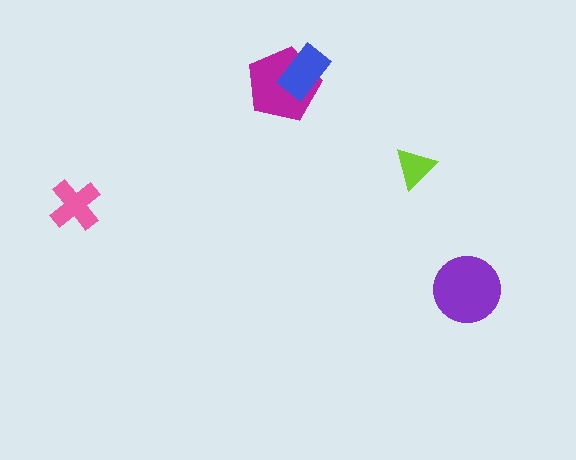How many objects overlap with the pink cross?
0 objects overlap with the pink cross.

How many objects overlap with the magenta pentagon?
1 object overlaps with the magenta pentagon.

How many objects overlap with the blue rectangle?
1 object overlaps with the blue rectangle.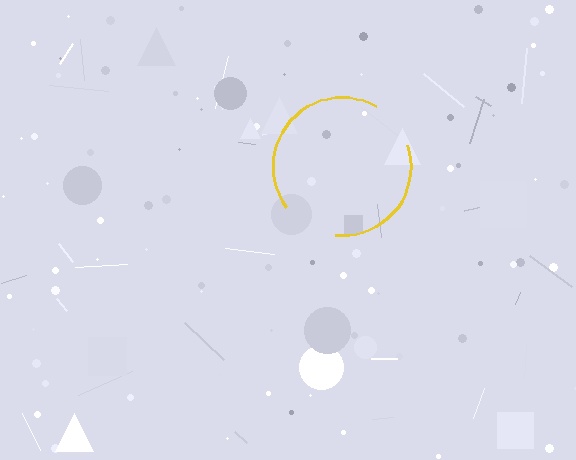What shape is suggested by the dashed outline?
The dashed outline suggests a circle.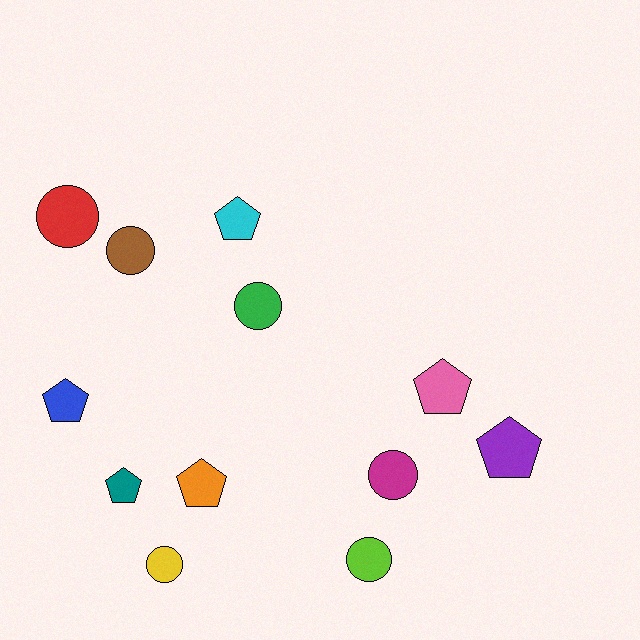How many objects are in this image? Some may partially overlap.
There are 12 objects.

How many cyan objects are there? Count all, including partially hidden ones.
There is 1 cyan object.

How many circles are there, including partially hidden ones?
There are 6 circles.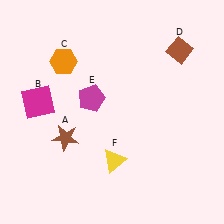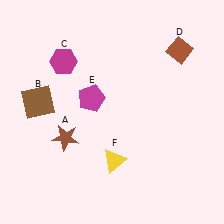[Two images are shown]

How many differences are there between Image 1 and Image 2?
There are 2 differences between the two images.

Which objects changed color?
B changed from magenta to brown. C changed from orange to magenta.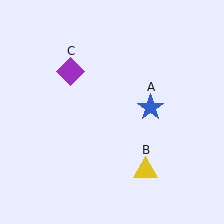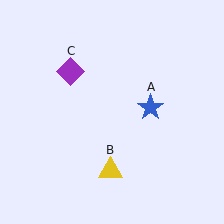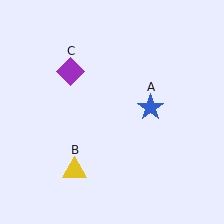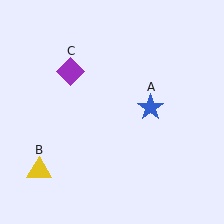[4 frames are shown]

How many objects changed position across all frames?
1 object changed position: yellow triangle (object B).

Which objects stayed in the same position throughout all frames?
Blue star (object A) and purple diamond (object C) remained stationary.